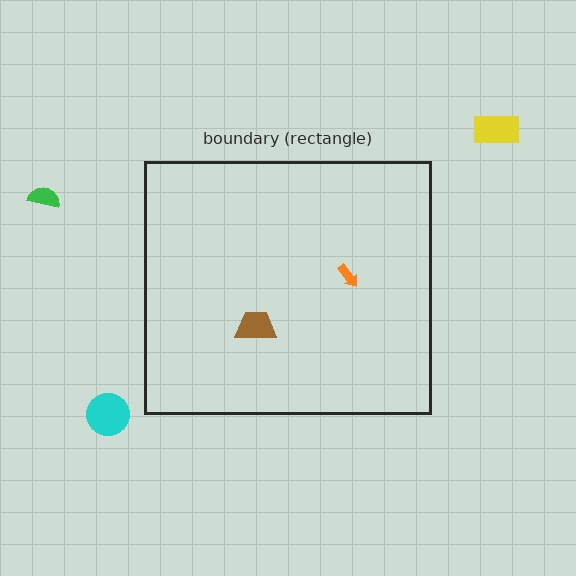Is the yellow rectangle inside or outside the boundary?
Outside.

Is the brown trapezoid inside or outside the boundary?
Inside.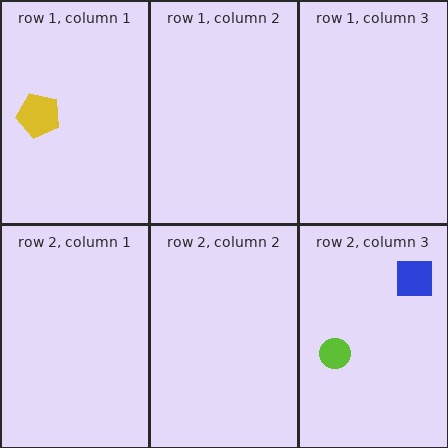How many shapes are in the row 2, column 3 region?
2.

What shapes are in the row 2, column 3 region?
The blue square, the lime circle.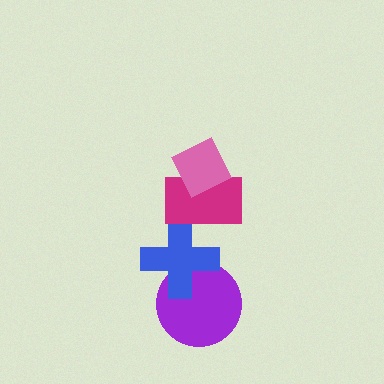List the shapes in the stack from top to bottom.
From top to bottom: the pink diamond, the magenta rectangle, the blue cross, the purple circle.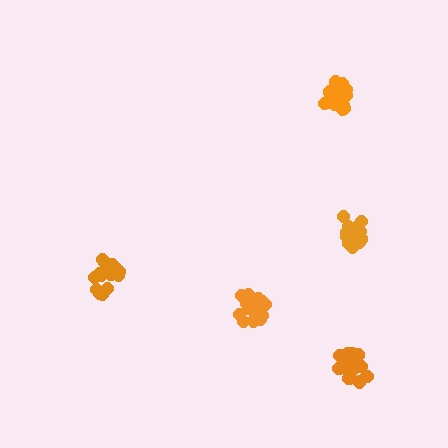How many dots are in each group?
Group 1: 19 dots, Group 2: 19 dots, Group 3: 15 dots, Group 4: 20 dots, Group 5: 17 dots (90 total).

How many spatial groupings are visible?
There are 5 spatial groupings.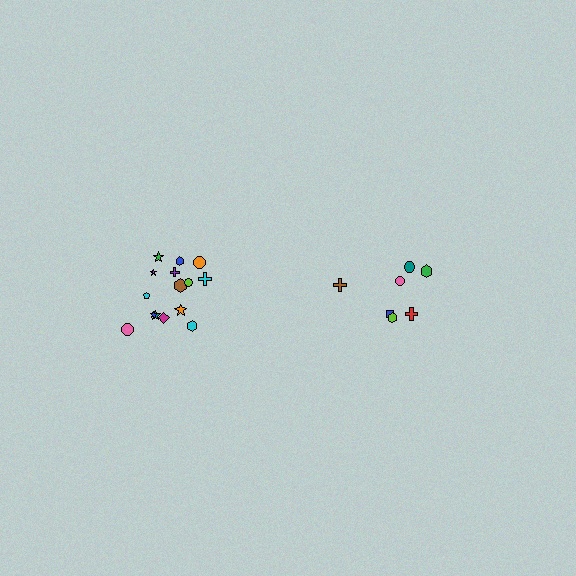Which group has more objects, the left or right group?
The left group.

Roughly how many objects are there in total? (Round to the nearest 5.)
Roughly 20 objects in total.